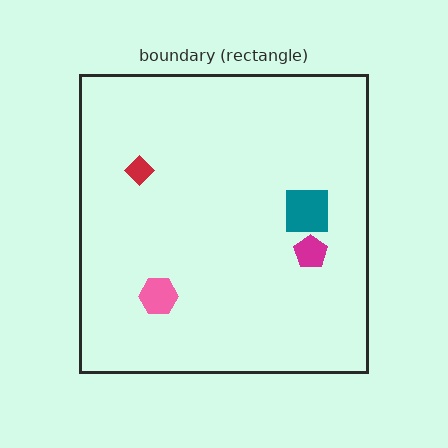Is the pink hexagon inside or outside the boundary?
Inside.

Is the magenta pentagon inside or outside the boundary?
Inside.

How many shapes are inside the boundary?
4 inside, 0 outside.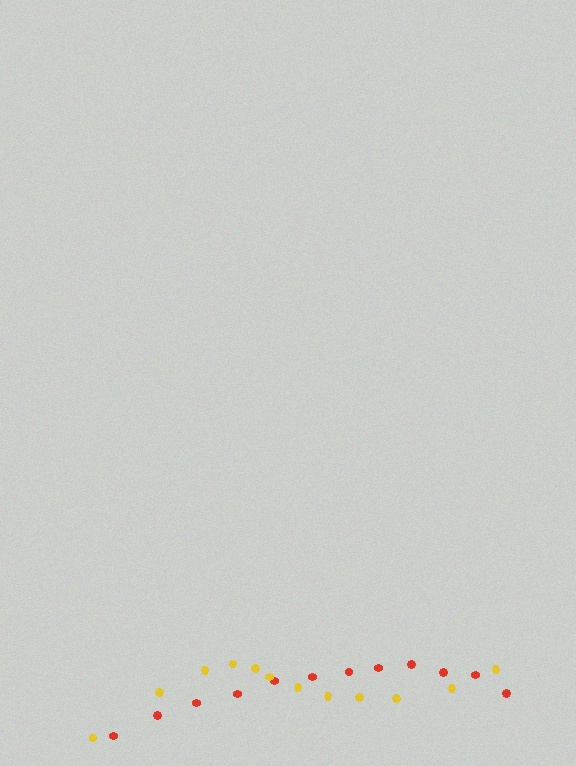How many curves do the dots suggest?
There are 2 distinct paths.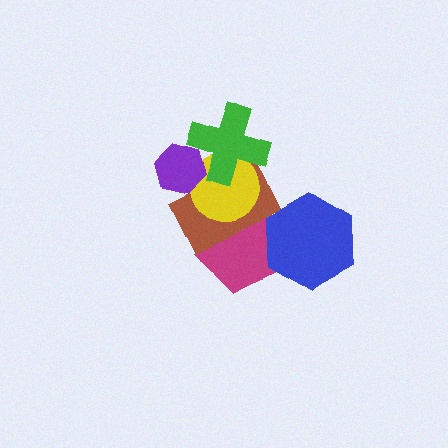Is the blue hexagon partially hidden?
No, no other shape covers it.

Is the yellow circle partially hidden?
Yes, it is partially covered by another shape.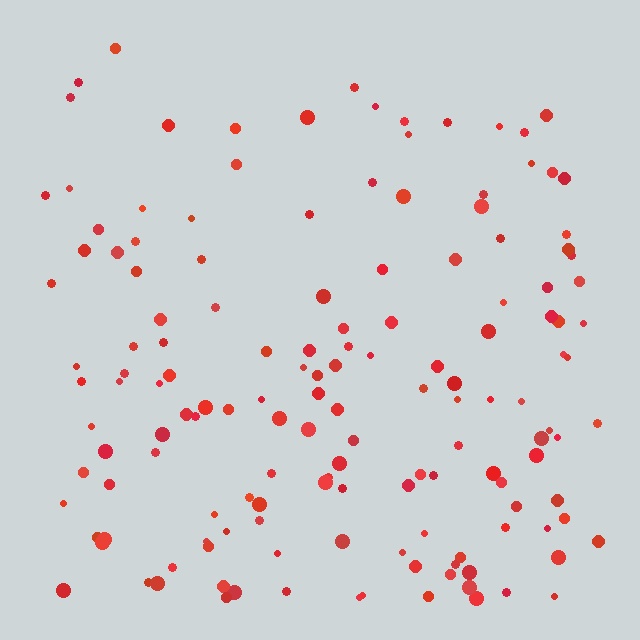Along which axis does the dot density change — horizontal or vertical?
Vertical.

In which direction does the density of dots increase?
From top to bottom, with the bottom side densest.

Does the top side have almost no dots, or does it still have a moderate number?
Still a moderate number, just noticeably fewer than the bottom.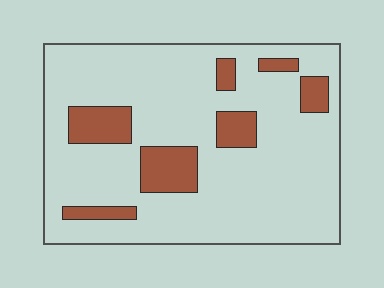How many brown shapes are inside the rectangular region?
7.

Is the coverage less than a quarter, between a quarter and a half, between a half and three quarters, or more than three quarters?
Less than a quarter.